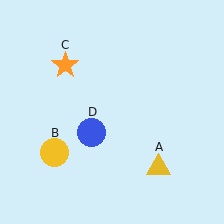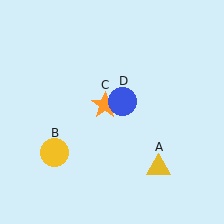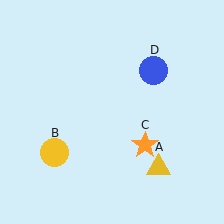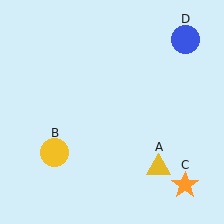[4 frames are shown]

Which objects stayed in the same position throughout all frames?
Yellow triangle (object A) and yellow circle (object B) remained stationary.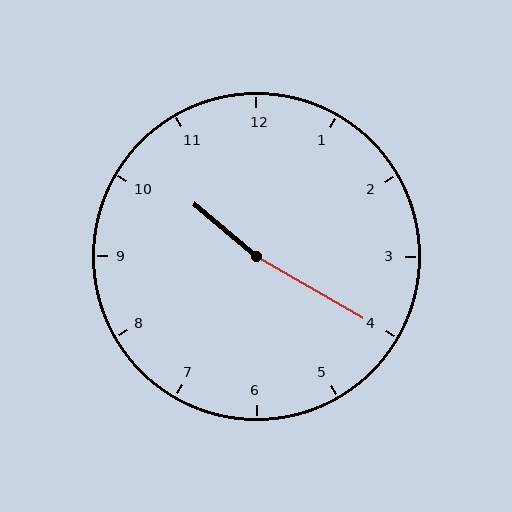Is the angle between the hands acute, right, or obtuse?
It is obtuse.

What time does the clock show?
10:20.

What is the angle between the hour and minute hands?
Approximately 170 degrees.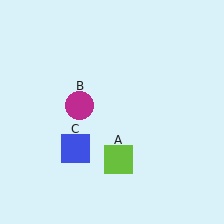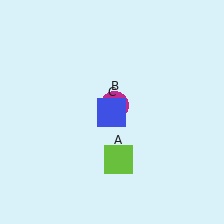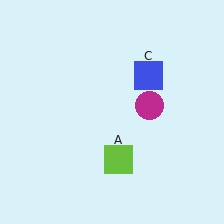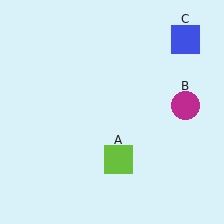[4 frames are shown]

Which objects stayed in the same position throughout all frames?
Lime square (object A) remained stationary.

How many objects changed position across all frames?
2 objects changed position: magenta circle (object B), blue square (object C).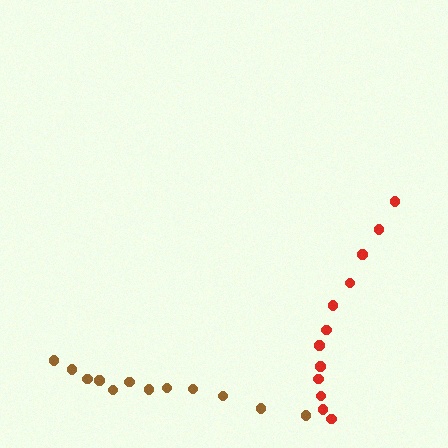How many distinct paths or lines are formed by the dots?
There are 2 distinct paths.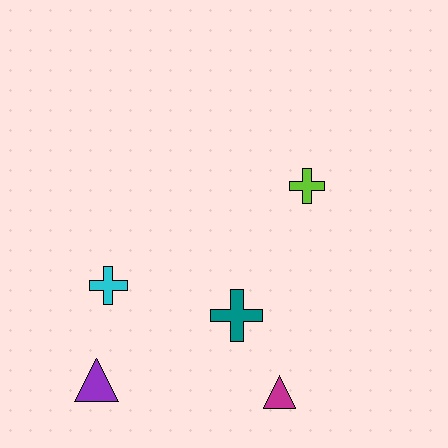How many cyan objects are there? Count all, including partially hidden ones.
There is 1 cyan object.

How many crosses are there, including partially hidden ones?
There are 3 crosses.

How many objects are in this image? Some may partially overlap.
There are 5 objects.